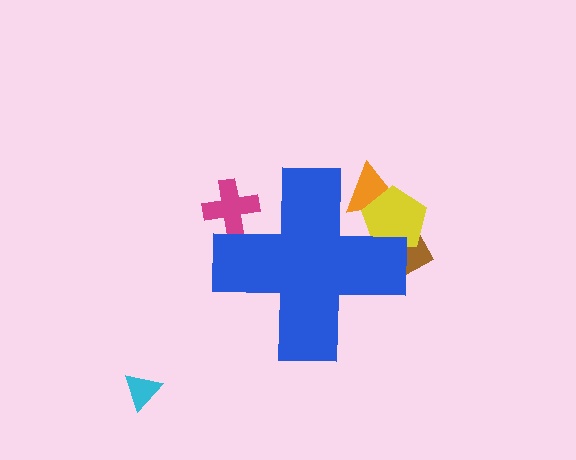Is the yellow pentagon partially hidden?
Yes, the yellow pentagon is partially hidden behind the blue cross.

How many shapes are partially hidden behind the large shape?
5 shapes are partially hidden.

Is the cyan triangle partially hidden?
No, the cyan triangle is fully visible.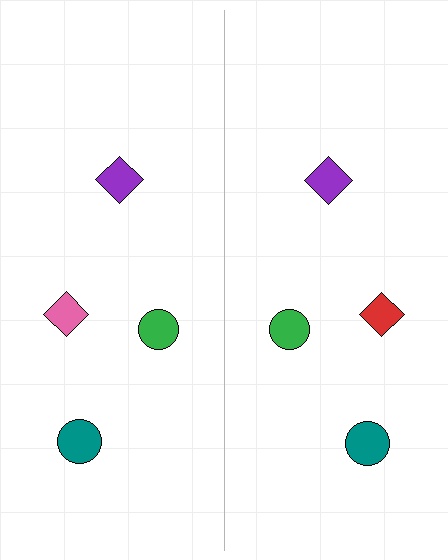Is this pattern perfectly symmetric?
No, the pattern is not perfectly symmetric. The red diamond on the right side breaks the symmetry — its mirror counterpart is pink.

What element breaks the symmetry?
The red diamond on the right side breaks the symmetry — its mirror counterpart is pink.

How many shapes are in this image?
There are 8 shapes in this image.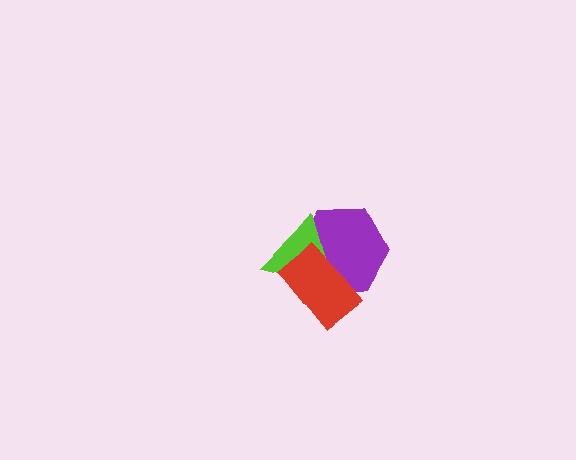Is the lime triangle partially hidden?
Yes, it is partially covered by another shape.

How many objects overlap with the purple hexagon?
2 objects overlap with the purple hexagon.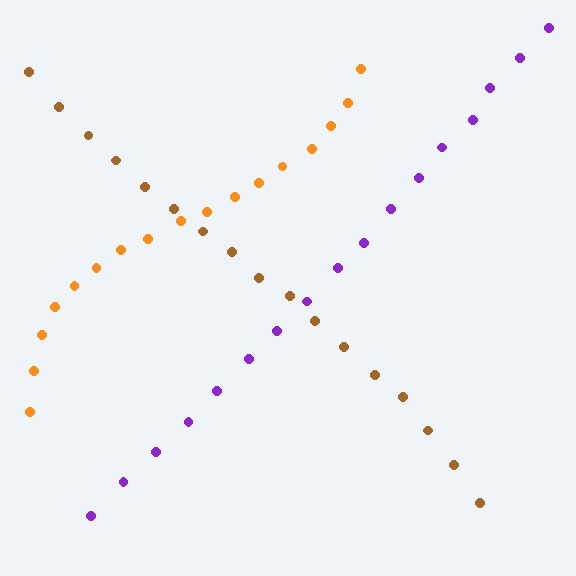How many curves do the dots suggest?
There are 3 distinct paths.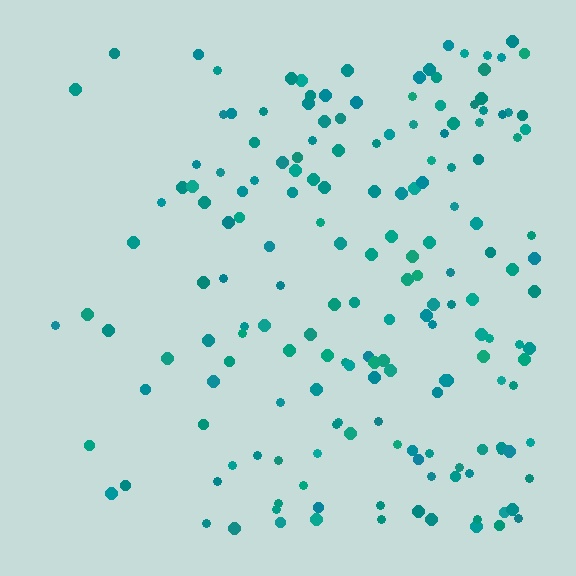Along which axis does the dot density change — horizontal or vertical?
Horizontal.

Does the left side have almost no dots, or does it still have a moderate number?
Still a moderate number, just noticeably fewer than the right.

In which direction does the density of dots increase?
From left to right, with the right side densest.